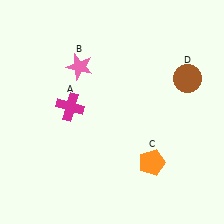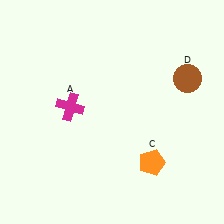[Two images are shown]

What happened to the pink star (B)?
The pink star (B) was removed in Image 2. It was in the top-left area of Image 1.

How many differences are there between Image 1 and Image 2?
There is 1 difference between the two images.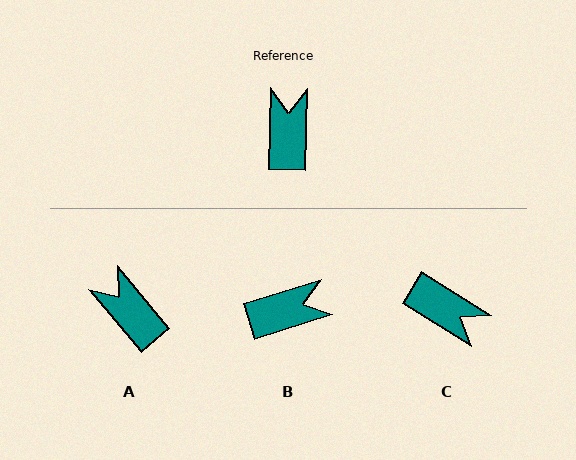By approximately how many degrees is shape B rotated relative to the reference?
Approximately 71 degrees clockwise.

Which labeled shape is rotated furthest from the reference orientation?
C, about 120 degrees away.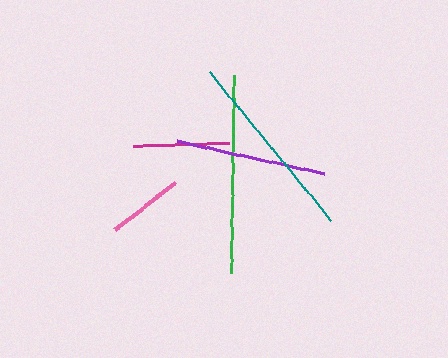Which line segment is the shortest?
The pink line is the shortest at approximately 78 pixels.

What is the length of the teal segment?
The teal segment is approximately 191 pixels long.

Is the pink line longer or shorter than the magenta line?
The magenta line is longer than the pink line.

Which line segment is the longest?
The green line is the longest at approximately 197 pixels.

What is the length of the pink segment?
The pink segment is approximately 78 pixels long.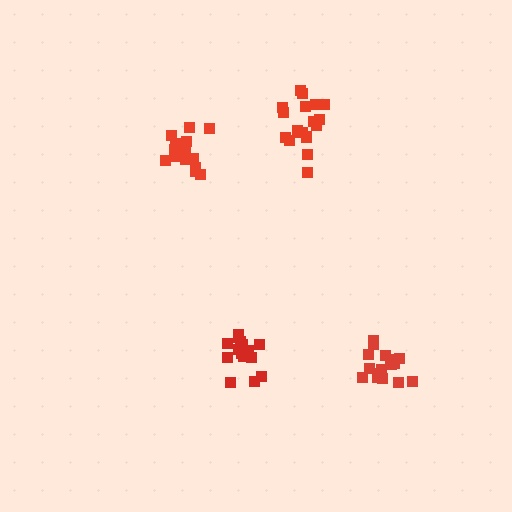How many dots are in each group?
Group 1: 15 dots, Group 2: 17 dots, Group 3: 19 dots, Group 4: 15 dots (66 total).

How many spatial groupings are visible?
There are 4 spatial groupings.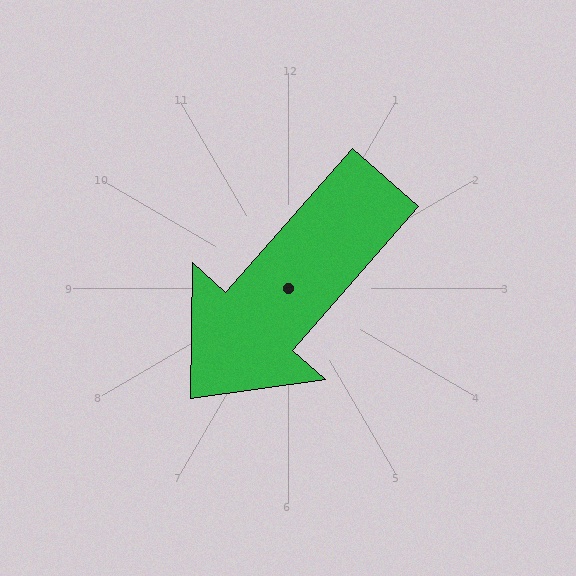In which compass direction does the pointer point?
Southwest.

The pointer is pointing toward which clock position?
Roughly 7 o'clock.